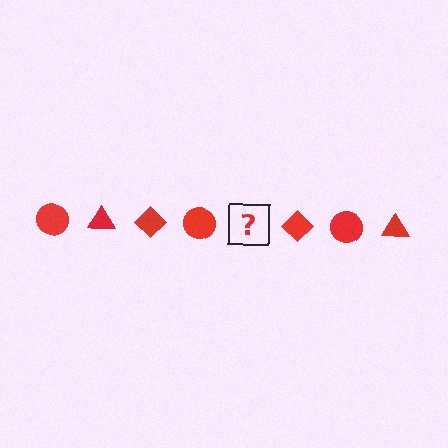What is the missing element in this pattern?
The missing element is a red triangle.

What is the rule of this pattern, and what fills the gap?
The rule is that the pattern cycles through circle, triangle, diamond shapes in red. The gap should be filled with a red triangle.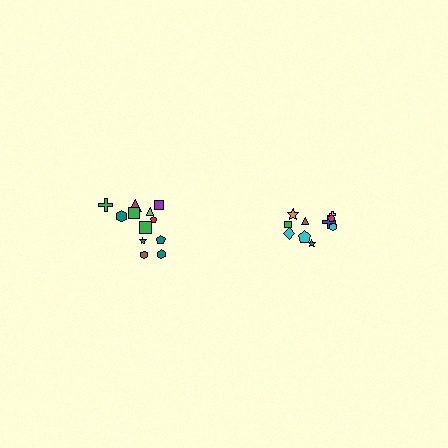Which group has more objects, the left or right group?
The left group.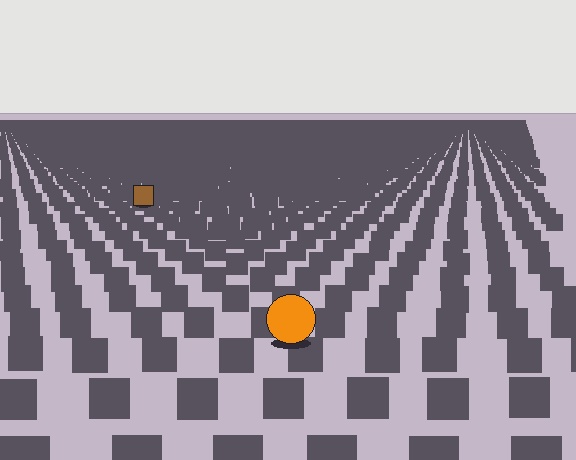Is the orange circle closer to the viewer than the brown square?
Yes. The orange circle is closer — you can tell from the texture gradient: the ground texture is coarser near it.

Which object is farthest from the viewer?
The brown square is farthest from the viewer. It appears smaller and the ground texture around it is denser.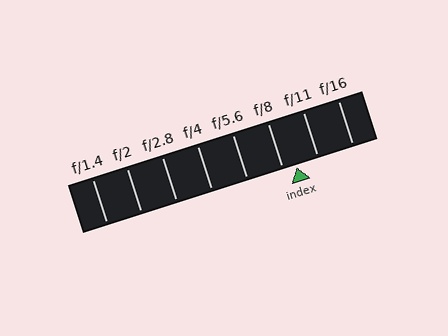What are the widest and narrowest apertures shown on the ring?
The widest aperture shown is f/1.4 and the narrowest is f/16.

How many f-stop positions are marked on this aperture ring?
There are 8 f-stop positions marked.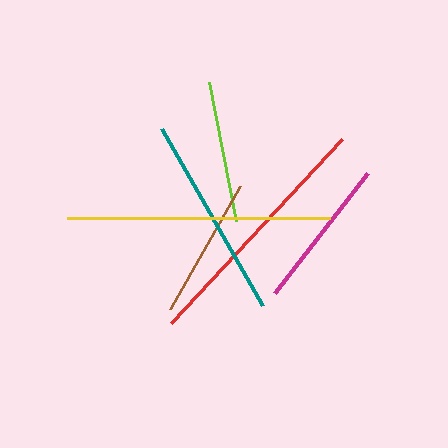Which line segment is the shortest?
The brown line is the shortest at approximately 141 pixels.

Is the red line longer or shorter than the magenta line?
The red line is longer than the magenta line.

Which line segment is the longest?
The yellow line is the longest at approximately 263 pixels.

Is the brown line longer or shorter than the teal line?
The teal line is longer than the brown line.